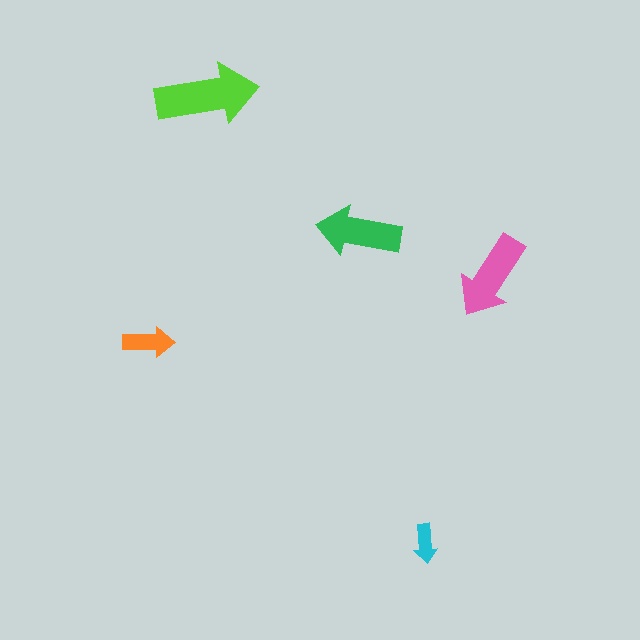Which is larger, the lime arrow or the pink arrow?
The lime one.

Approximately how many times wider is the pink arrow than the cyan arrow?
About 2 times wider.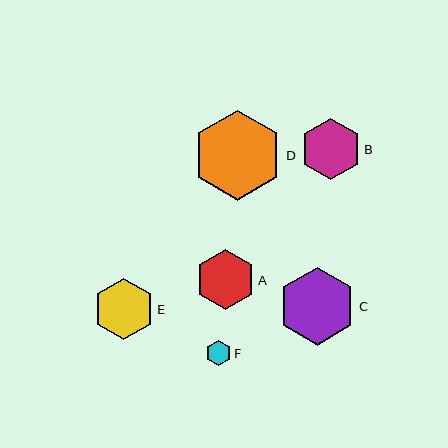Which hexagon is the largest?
Hexagon D is the largest with a size of approximately 90 pixels.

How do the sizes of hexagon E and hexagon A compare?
Hexagon E and hexagon A are approximately the same size.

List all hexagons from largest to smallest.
From largest to smallest: D, C, B, E, A, F.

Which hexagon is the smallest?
Hexagon F is the smallest with a size of approximately 25 pixels.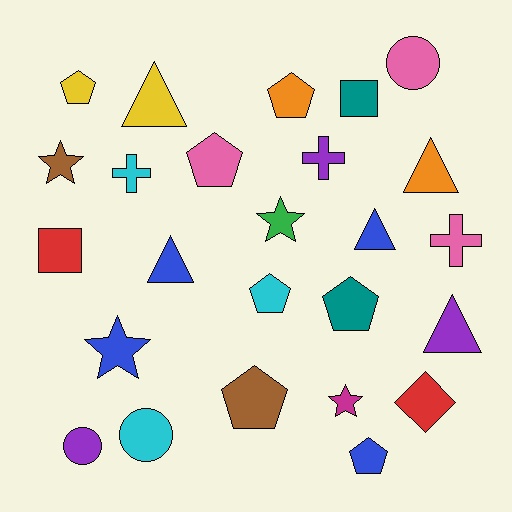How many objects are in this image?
There are 25 objects.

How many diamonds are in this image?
There is 1 diamond.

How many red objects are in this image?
There are 2 red objects.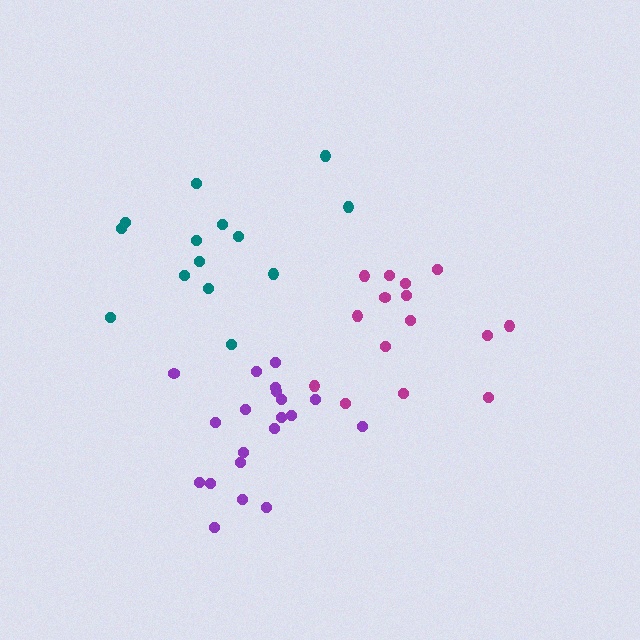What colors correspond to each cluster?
The clusters are colored: magenta, purple, teal.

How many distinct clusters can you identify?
There are 3 distinct clusters.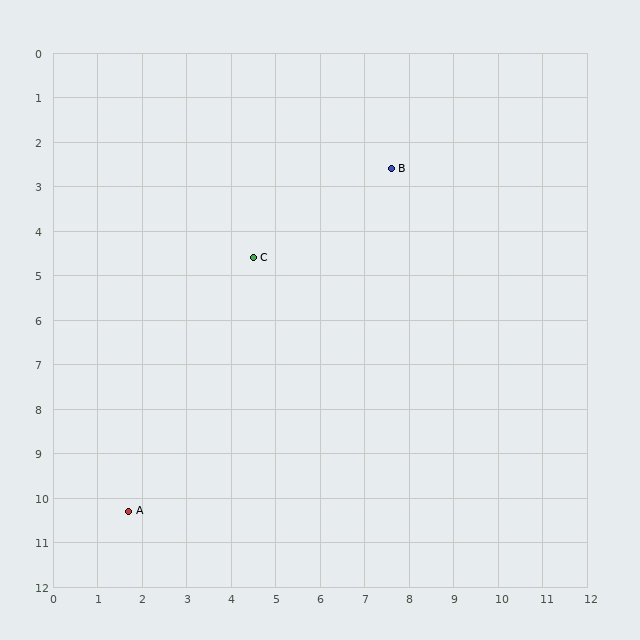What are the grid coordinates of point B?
Point B is at approximately (7.6, 2.6).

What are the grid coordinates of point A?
Point A is at approximately (1.7, 10.3).